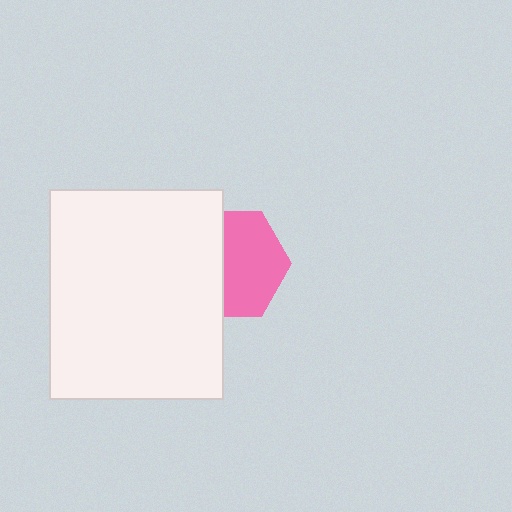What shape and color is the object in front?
The object in front is a white rectangle.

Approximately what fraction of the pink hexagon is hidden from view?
Roughly 42% of the pink hexagon is hidden behind the white rectangle.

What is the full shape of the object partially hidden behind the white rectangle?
The partially hidden object is a pink hexagon.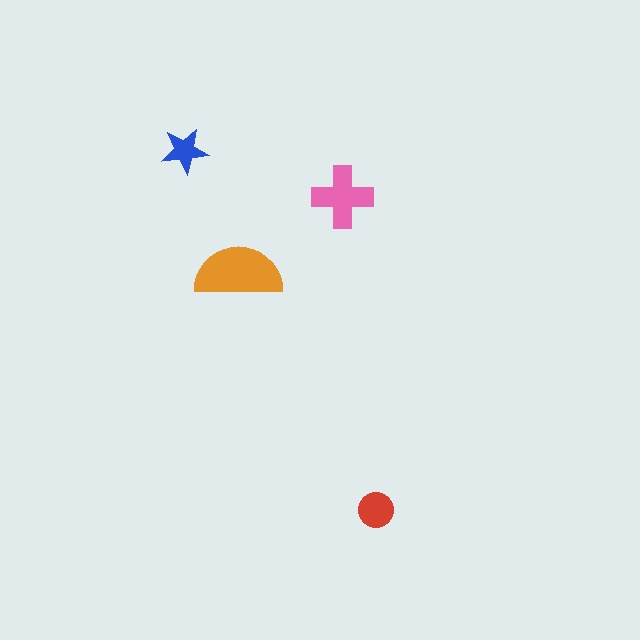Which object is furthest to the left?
The blue star is leftmost.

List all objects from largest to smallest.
The orange semicircle, the pink cross, the red circle, the blue star.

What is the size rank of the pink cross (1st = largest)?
2nd.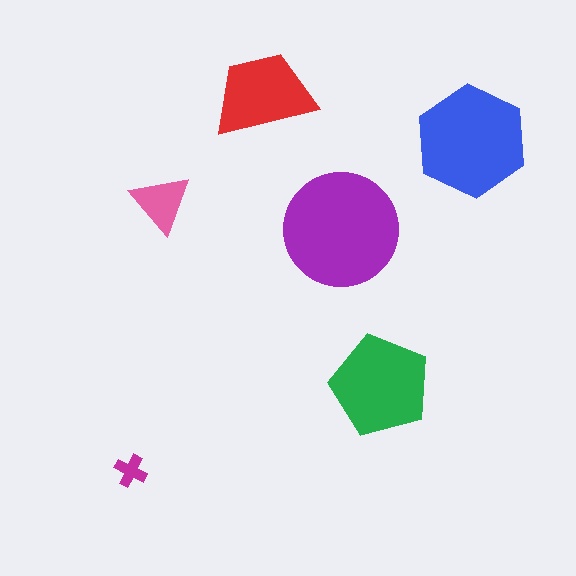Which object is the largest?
The purple circle.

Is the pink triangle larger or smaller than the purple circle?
Smaller.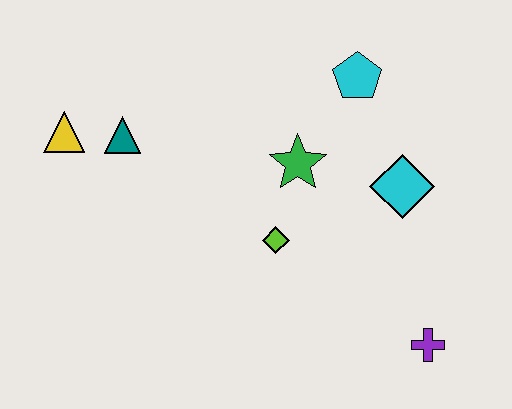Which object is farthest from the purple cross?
The yellow triangle is farthest from the purple cross.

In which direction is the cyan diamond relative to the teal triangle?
The cyan diamond is to the right of the teal triangle.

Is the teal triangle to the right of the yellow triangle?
Yes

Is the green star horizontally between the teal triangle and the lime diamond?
No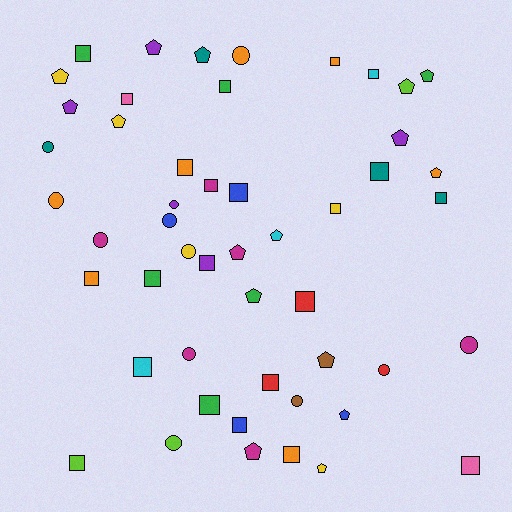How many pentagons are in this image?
There are 16 pentagons.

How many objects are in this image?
There are 50 objects.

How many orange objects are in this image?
There are 7 orange objects.